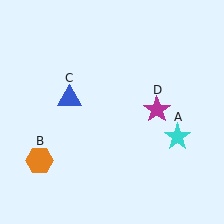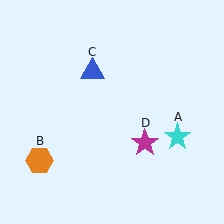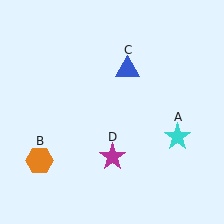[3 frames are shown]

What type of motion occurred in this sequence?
The blue triangle (object C), magenta star (object D) rotated clockwise around the center of the scene.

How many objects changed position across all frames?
2 objects changed position: blue triangle (object C), magenta star (object D).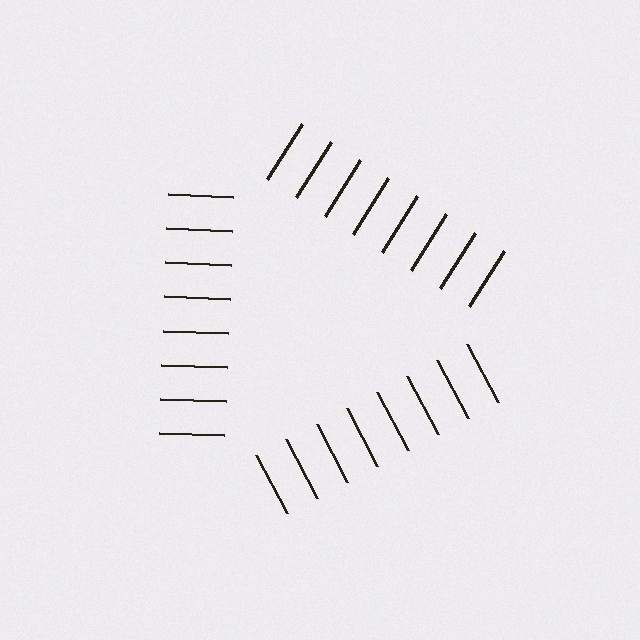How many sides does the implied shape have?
3 sides — the line-ends trace a triangle.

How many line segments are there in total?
24 — 8 along each of the 3 edges.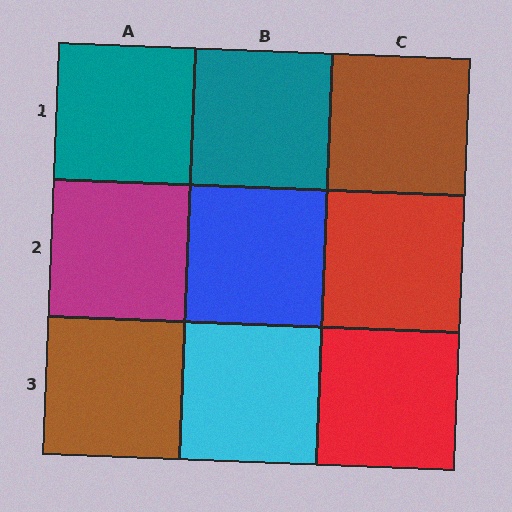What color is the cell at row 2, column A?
Magenta.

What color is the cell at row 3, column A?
Brown.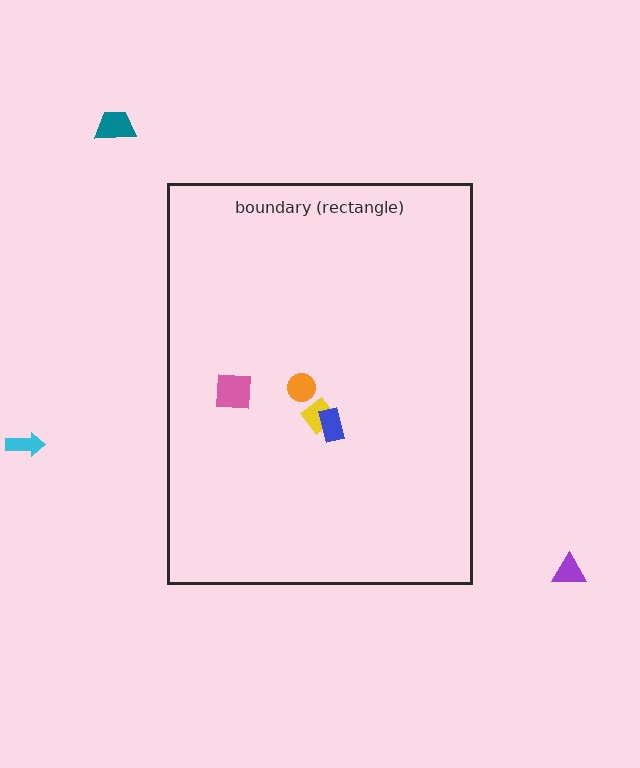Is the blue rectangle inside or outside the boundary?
Inside.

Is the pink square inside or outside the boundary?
Inside.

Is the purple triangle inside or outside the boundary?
Outside.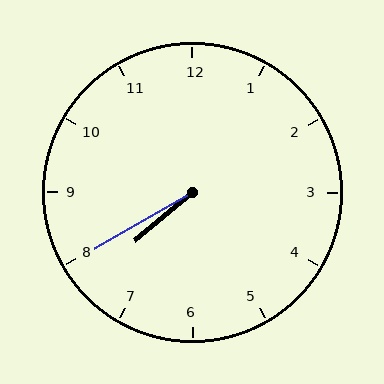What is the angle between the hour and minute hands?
Approximately 10 degrees.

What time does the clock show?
7:40.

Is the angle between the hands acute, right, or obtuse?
It is acute.